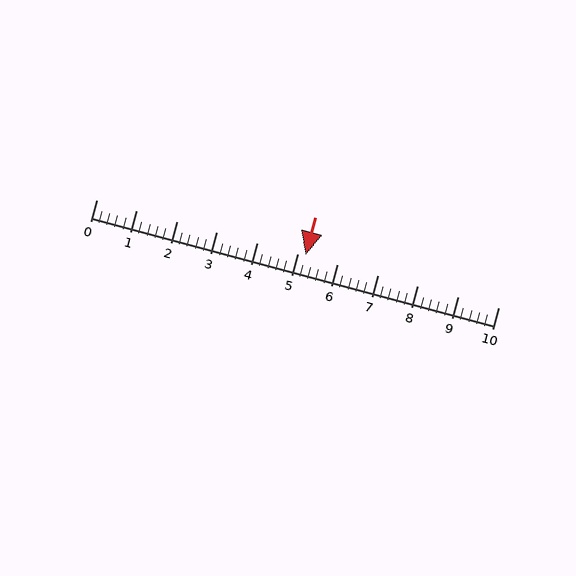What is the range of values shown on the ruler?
The ruler shows values from 0 to 10.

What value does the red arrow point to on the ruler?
The red arrow points to approximately 5.2.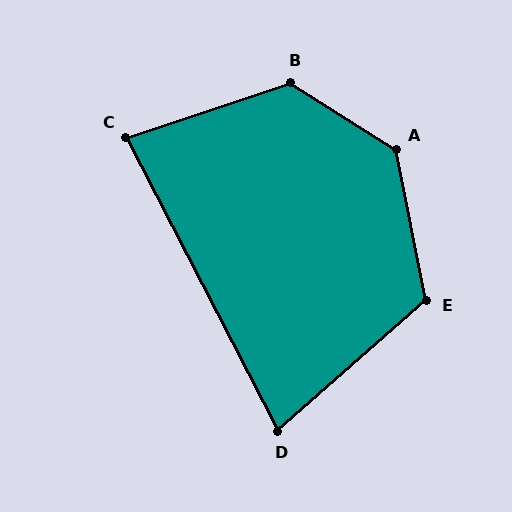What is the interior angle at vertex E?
Approximately 120 degrees (obtuse).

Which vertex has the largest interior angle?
A, at approximately 133 degrees.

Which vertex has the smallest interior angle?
D, at approximately 76 degrees.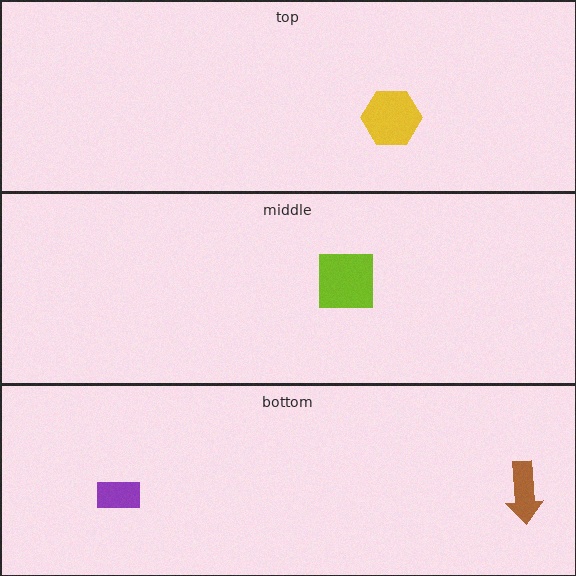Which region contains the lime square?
The middle region.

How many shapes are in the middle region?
1.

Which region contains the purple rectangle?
The bottom region.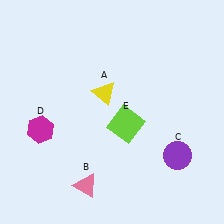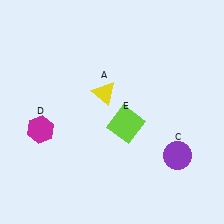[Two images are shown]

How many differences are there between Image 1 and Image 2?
There is 1 difference between the two images.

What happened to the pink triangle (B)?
The pink triangle (B) was removed in Image 2. It was in the bottom-left area of Image 1.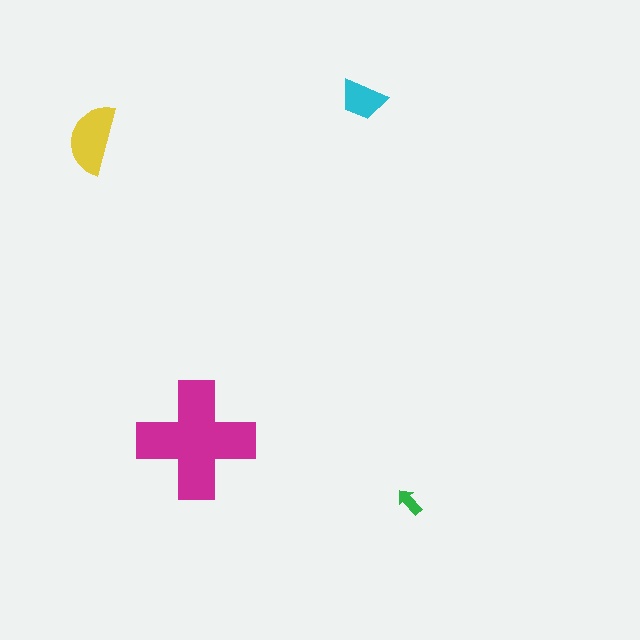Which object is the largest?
The magenta cross.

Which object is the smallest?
The green arrow.